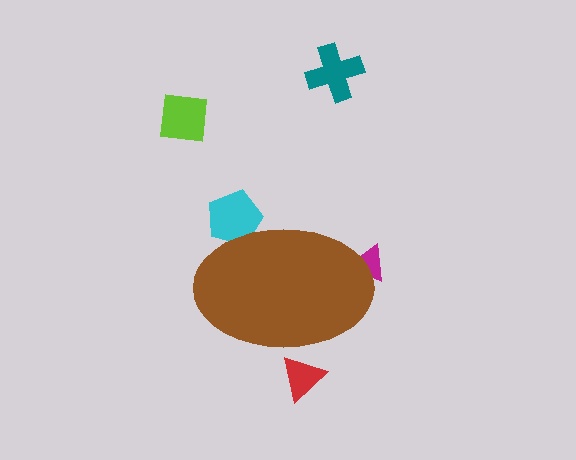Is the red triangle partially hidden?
Yes, the red triangle is partially hidden behind the brown ellipse.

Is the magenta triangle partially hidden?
Yes, the magenta triangle is partially hidden behind the brown ellipse.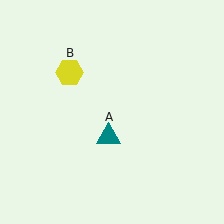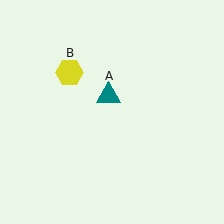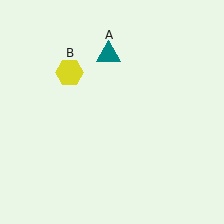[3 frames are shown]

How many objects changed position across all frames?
1 object changed position: teal triangle (object A).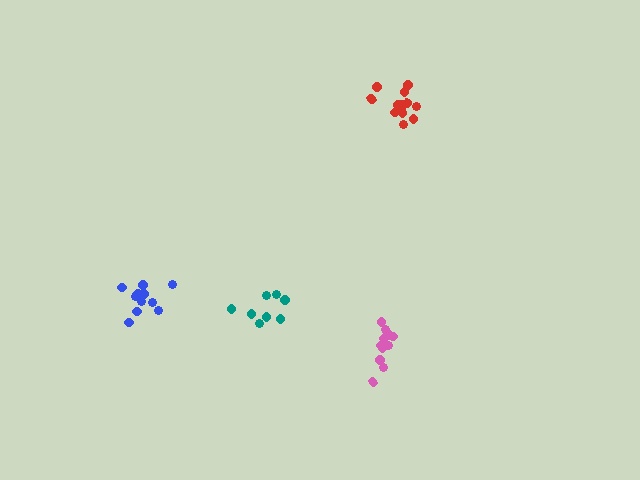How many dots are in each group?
Group 1: 11 dots, Group 2: 8 dots, Group 3: 13 dots, Group 4: 12 dots (44 total).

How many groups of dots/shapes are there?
There are 4 groups.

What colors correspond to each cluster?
The clusters are colored: blue, teal, red, pink.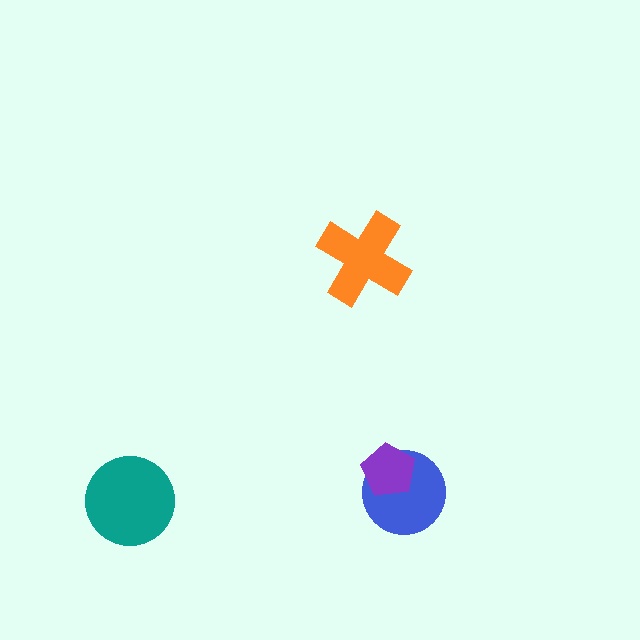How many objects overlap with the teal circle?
0 objects overlap with the teal circle.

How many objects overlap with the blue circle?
1 object overlaps with the blue circle.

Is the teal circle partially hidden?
No, no other shape covers it.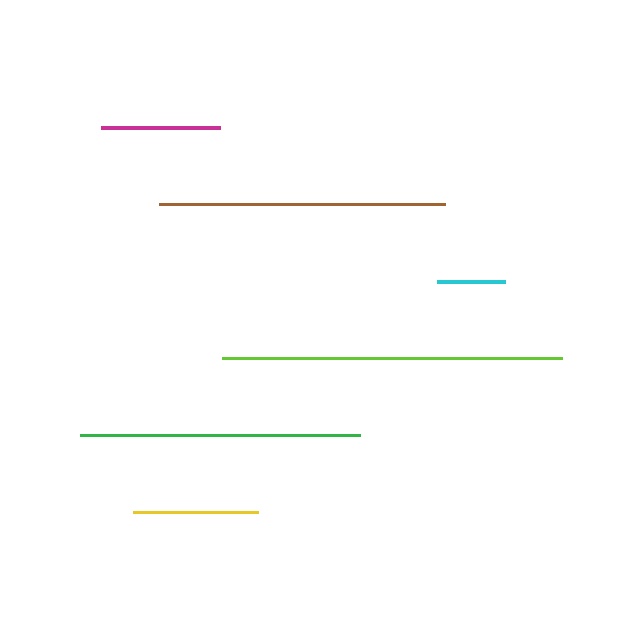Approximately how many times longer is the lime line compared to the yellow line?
The lime line is approximately 2.7 times the length of the yellow line.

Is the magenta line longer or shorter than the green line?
The green line is longer than the magenta line.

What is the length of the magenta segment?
The magenta segment is approximately 119 pixels long.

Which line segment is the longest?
The lime line is the longest at approximately 339 pixels.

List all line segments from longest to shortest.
From longest to shortest: lime, brown, green, yellow, magenta, cyan.